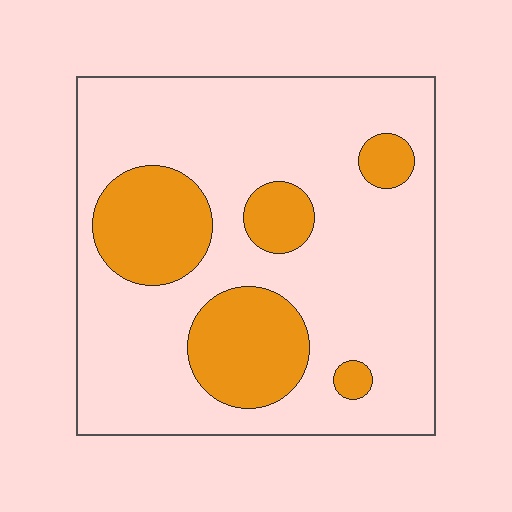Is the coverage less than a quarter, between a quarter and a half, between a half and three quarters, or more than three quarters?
Less than a quarter.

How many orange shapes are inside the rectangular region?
5.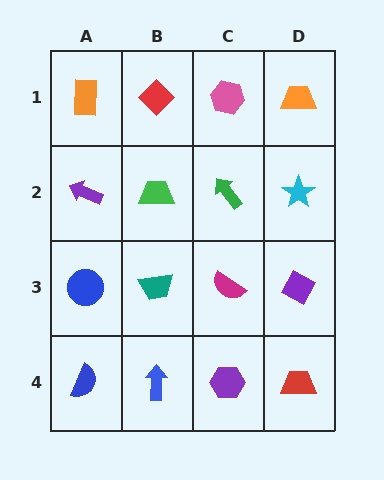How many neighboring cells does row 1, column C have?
3.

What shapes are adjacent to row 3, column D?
A cyan star (row 2, column D), a red trapezoid (row 4, column D), a magenta semicircle (row 3, column C).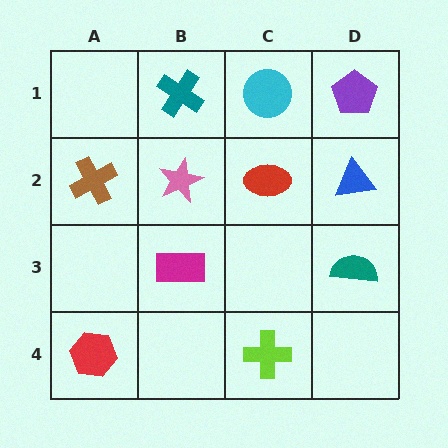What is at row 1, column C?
A cyan circle.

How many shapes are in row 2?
4 shapes.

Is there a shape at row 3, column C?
No, that cell is empty.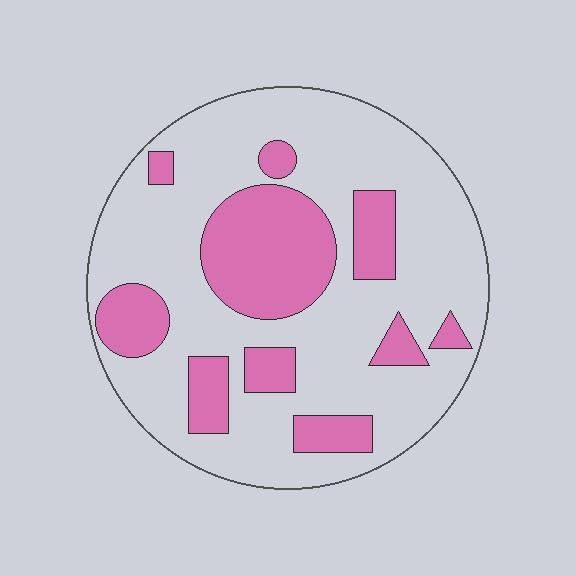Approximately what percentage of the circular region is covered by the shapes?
Approximately 30%.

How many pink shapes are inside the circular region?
10.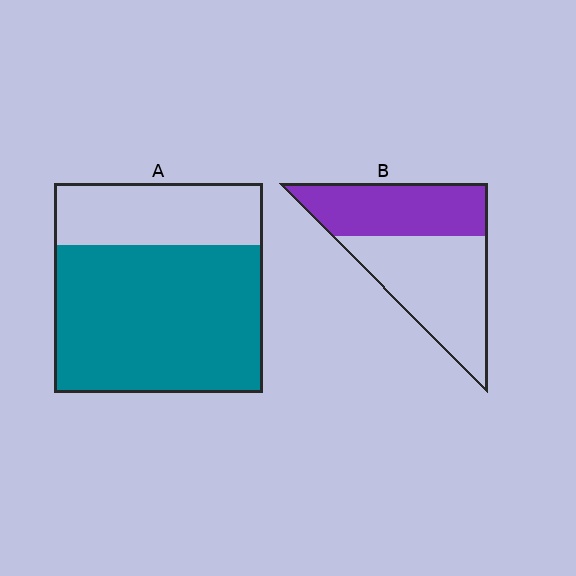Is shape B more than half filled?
No.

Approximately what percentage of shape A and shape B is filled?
A is approximately 70% and B is approximately 45%.